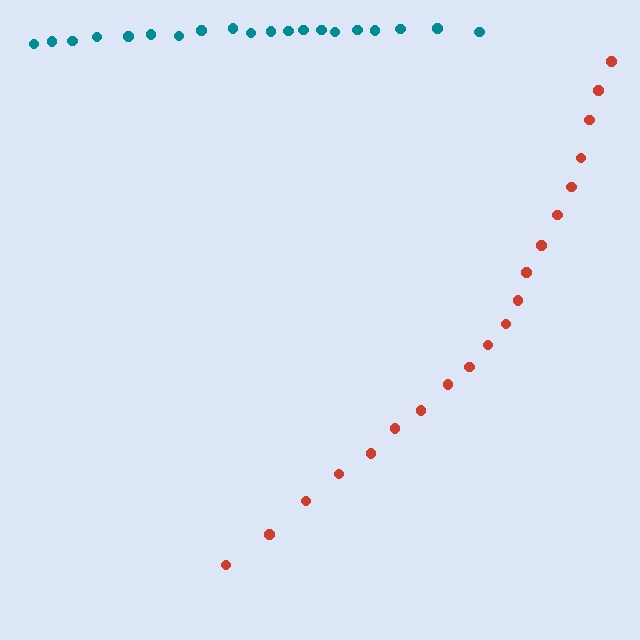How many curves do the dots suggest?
There are 2 distinct paths.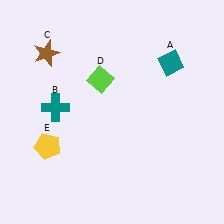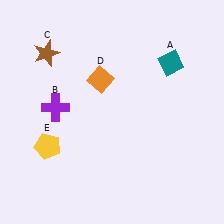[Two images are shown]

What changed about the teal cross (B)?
In Image 1, B is teal. In Image 2, it changed to purple.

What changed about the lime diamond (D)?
In Image 1, D is lime. In Image 2, it changed to orange.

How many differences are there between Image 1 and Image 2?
There are 2 differences between the two images.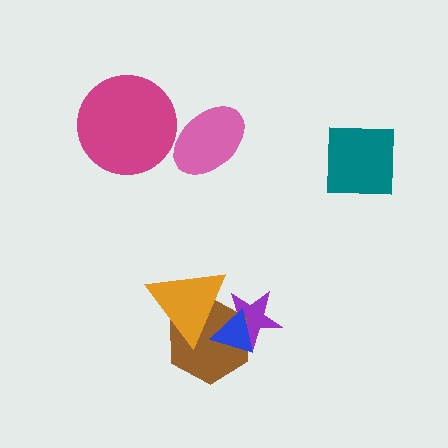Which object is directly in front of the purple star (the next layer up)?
The brown hexagon is directly in front of the purple star.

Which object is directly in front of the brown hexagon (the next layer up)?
The blue triangle is directly in front of the brown hexagon.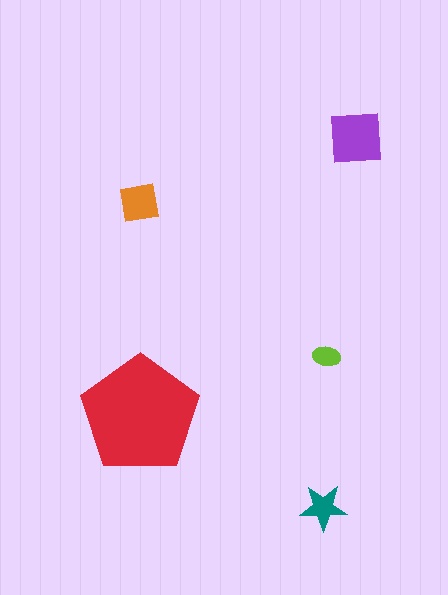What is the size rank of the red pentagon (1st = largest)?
1st.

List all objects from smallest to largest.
The lime ellipse, the teal star, the orange square, the purple square, the red pentagon.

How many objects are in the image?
There are 5 objects in the image.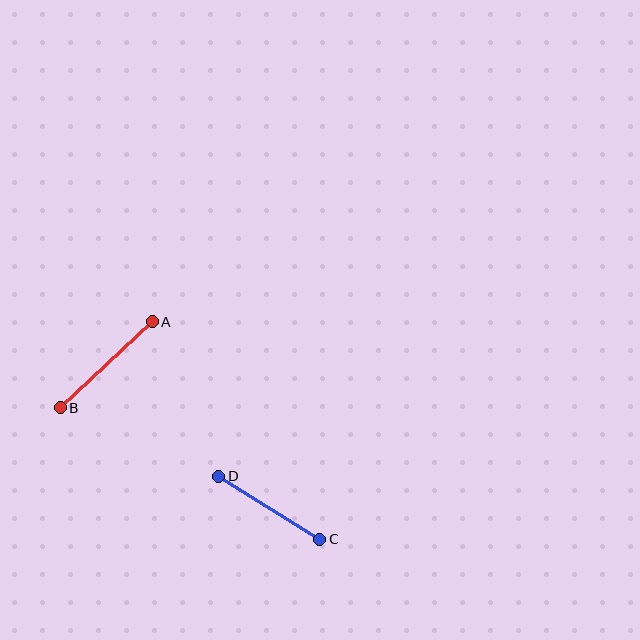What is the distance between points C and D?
The distance is approximately 119 pixels.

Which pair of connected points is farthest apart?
Points A and B are farthest apart.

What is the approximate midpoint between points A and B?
The midpoint is at approximately (106, 365) pixels.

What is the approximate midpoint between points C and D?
The midpoint is at approximately (269, 508) pixels.